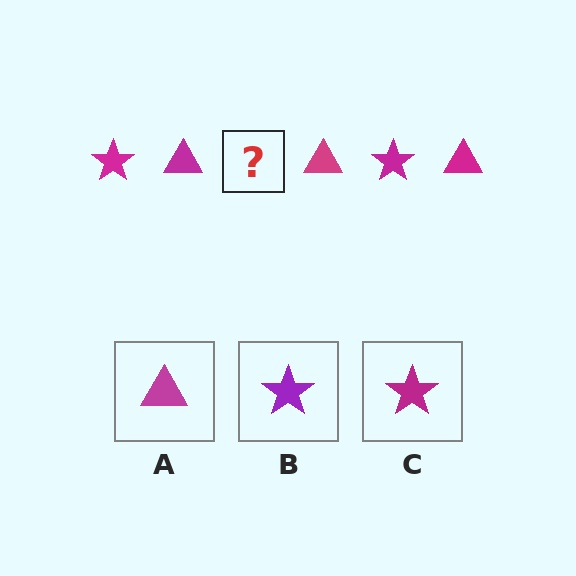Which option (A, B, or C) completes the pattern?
C.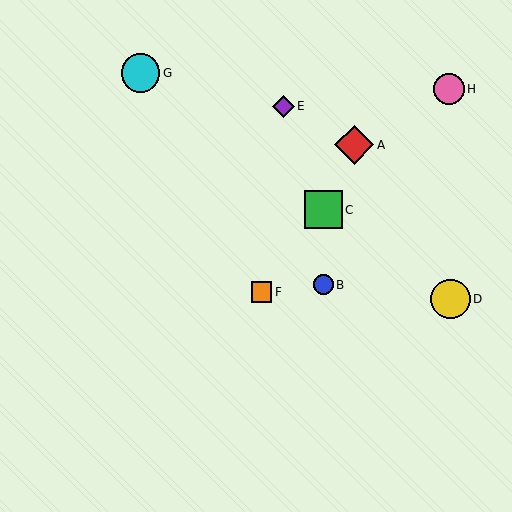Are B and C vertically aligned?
Yes, both are at x≈323.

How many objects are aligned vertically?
2 objects (B, C) are aligned vertically.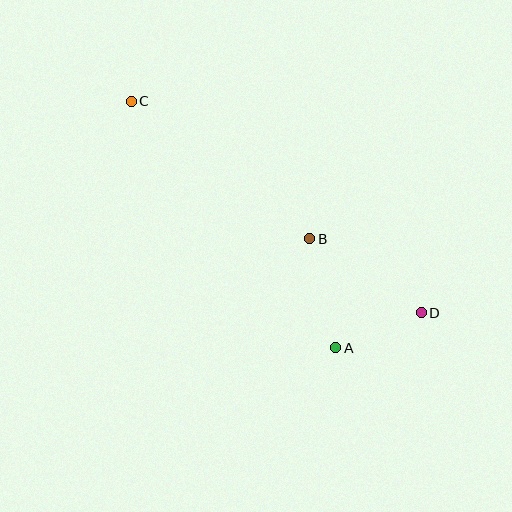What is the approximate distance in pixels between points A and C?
The distance between A and C is approximately 320 pixels.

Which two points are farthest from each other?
Points C and D are farthest from each other.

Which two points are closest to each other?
Points A and D are closest to each other.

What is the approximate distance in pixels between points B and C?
The distance between B and C is approximately 225 pixels.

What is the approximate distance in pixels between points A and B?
The distance between A and B is approximately 112 pixels.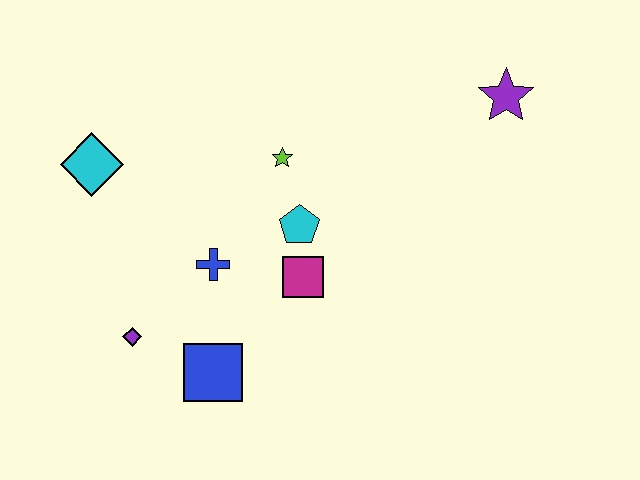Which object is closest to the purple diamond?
The blue square is closest to the purple diamond.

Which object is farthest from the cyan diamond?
The purple star is farthest from the cyan diamond.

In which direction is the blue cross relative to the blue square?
The blue cross is above the blue square.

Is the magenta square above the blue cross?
No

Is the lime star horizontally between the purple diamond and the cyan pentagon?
Yes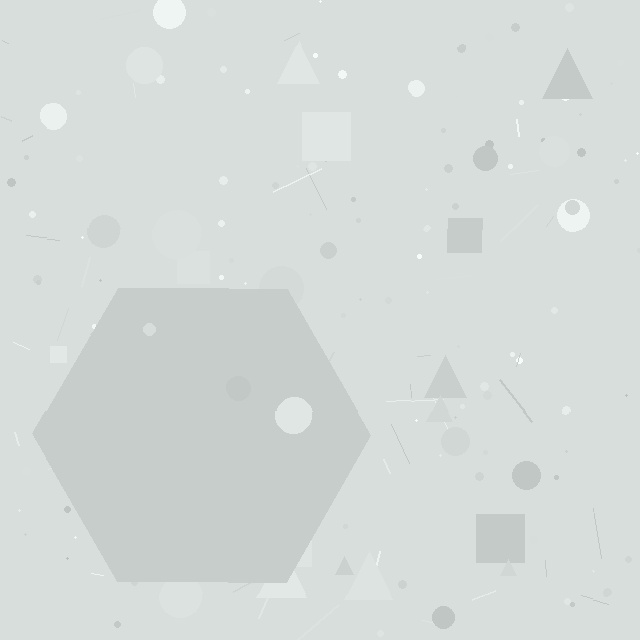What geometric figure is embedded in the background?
A hexagon is embedded in the background.